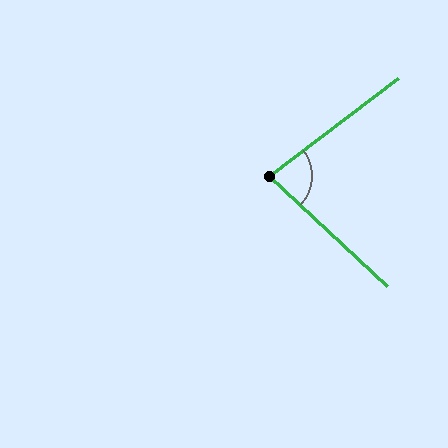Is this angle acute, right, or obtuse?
It is acute.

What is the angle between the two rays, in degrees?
Approximately 81 degrees.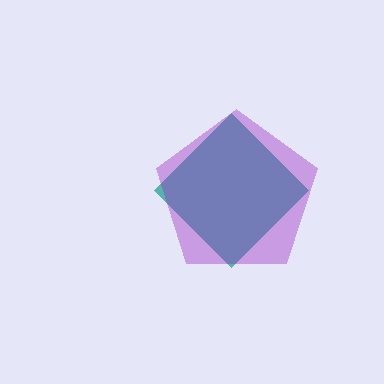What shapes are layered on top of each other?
The layered shapes are: a teal diamond, a purple pentagon.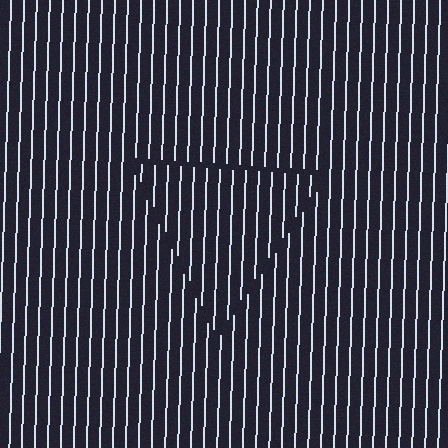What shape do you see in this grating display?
An illusory triangle. The interior of the shape contains the same grating, shifted by half a period — the contour is defined by the phase discontinuity where line-ends from the inner and outer gratings abut.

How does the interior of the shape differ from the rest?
The interior of the shape contains the same grating, shifted by half a period — the contour is defined by the phase discontinuity where line-ends from the inner and outer gratings abut.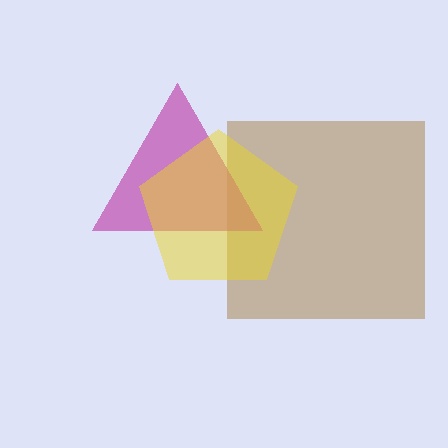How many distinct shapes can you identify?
There are 3 distinct shapes: a brown square, a magenta triangle, a yellow pentagon.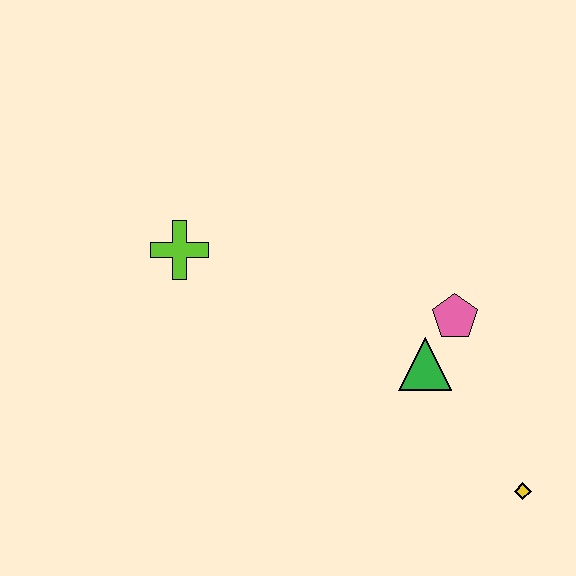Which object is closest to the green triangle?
The pink pentagon is closest to the green triangle.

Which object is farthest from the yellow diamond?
The lime cross is farthest from the yellow diamond.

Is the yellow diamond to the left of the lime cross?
No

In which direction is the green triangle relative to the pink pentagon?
The green triangle is below the pink pentagon.